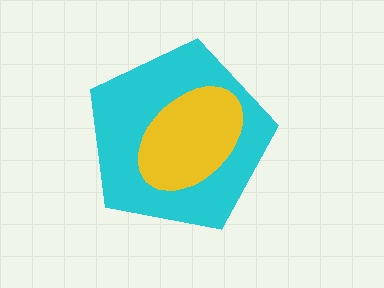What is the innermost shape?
The yellow ellipse.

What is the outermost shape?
The cyan pentagon.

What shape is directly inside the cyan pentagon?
The yellow ellipse.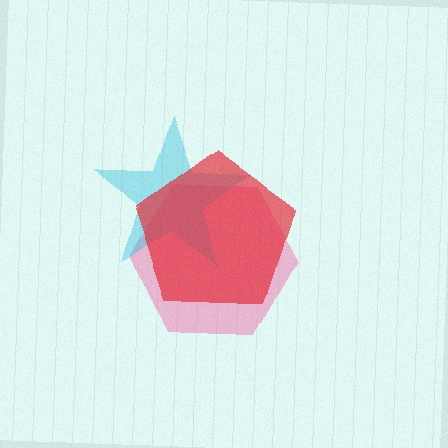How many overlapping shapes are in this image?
There are 3 overlapping shapes in the image.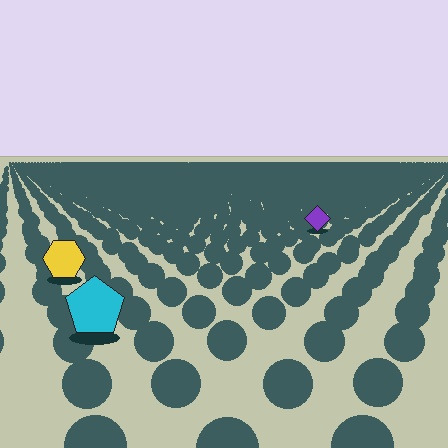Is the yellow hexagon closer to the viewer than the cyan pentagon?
No. The cyan pentagon is closer — you can tell from the texture gradient: the ground texture is coarser near it.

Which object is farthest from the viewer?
The purple diamond is farthest from the viewer. It appears smaller and the ground texture around it is denser.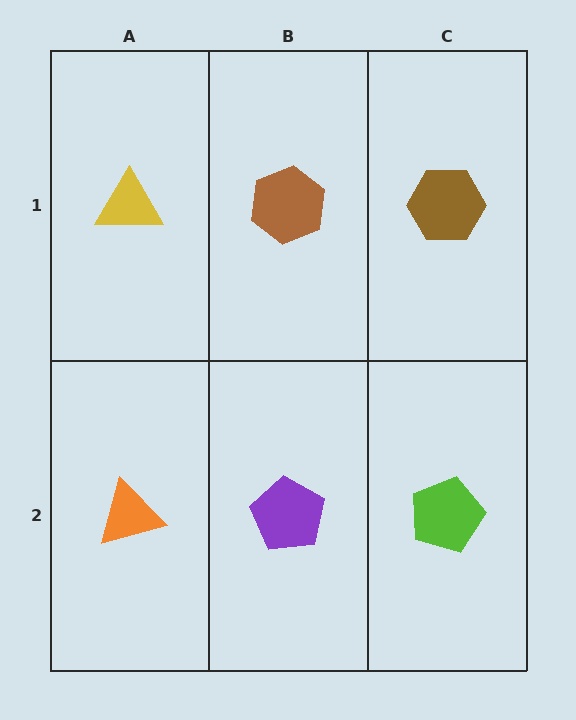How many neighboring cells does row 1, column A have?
2.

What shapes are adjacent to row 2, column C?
A brown hexagon (row 1, column C), a purple pentagon (row 2, column B).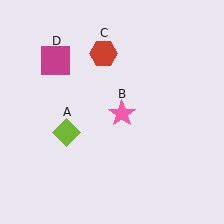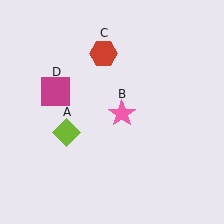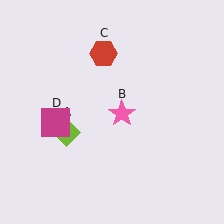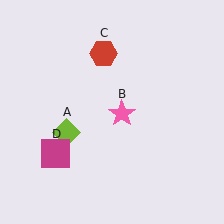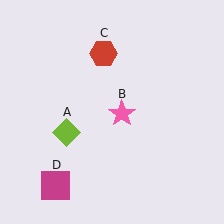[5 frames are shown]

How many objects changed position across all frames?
1 object changed position: magenta square (object D).